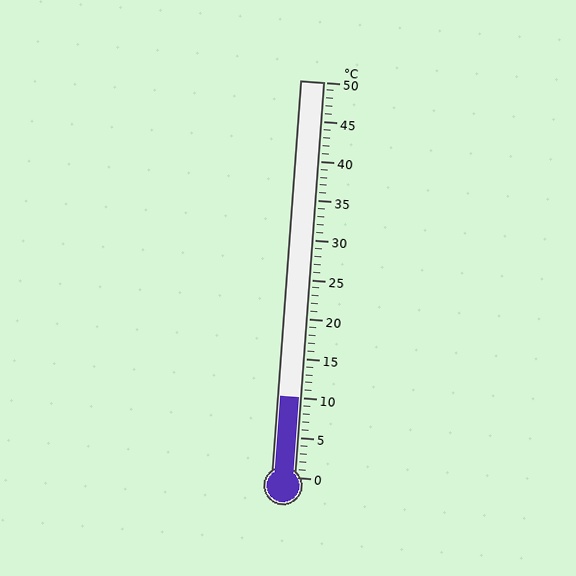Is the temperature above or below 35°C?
The temperature is below 35°C.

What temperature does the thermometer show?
The thermometer shows approximately 10°C.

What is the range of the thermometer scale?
The thermometer scale ranges from 0°C to 50°C.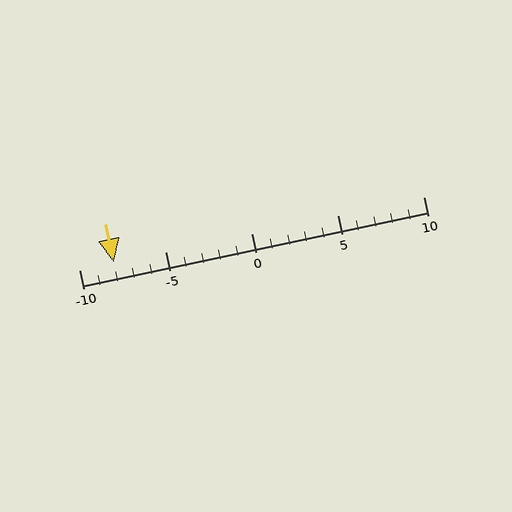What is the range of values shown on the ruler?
The ruler shows values from -10 to 10.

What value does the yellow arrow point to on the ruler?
The yellow arrow points to approximately -8.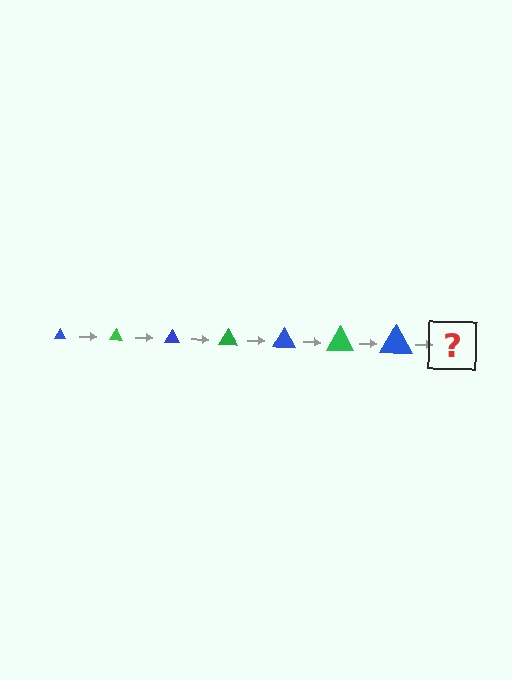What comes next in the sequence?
The next element should be a green triangle, larger than the previous one.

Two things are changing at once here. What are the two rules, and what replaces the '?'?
The two rules are that the triangle grows larger each step and the color cycles through blue and green. The '?' should be a green triangle, larger than the previous one.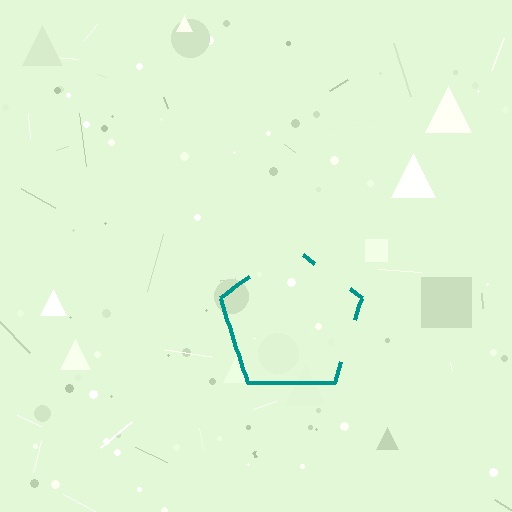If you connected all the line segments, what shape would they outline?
They would outline a pentagon.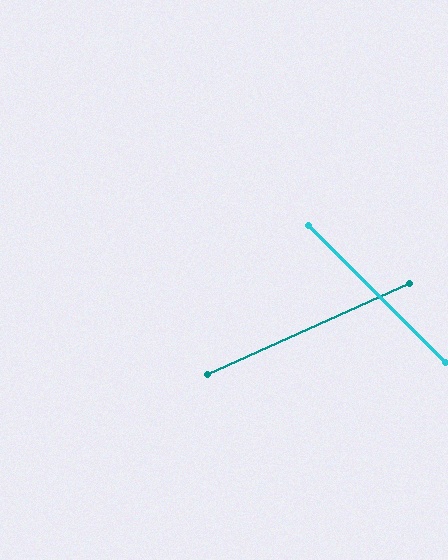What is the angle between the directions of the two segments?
Approximately 69 degrees.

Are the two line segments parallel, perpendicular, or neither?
Neither parallel nor perpendicular — they differ by about 69°.